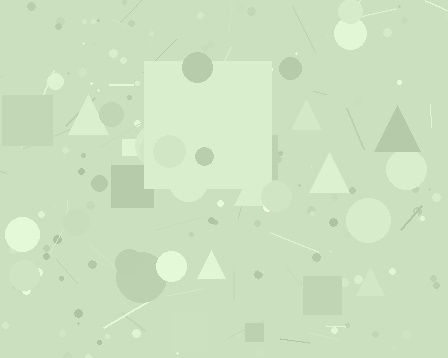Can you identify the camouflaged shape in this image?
The camouflaged shape is a square.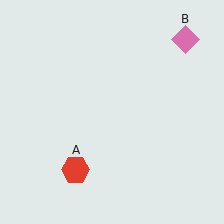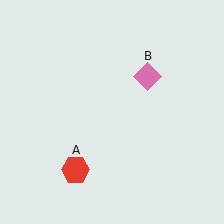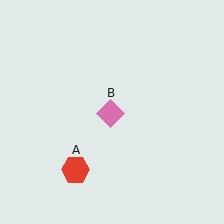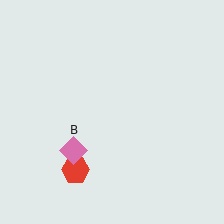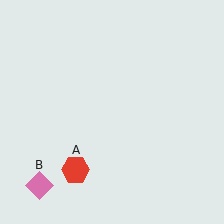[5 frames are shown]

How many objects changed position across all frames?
1 object changed position: pink diamond (object B).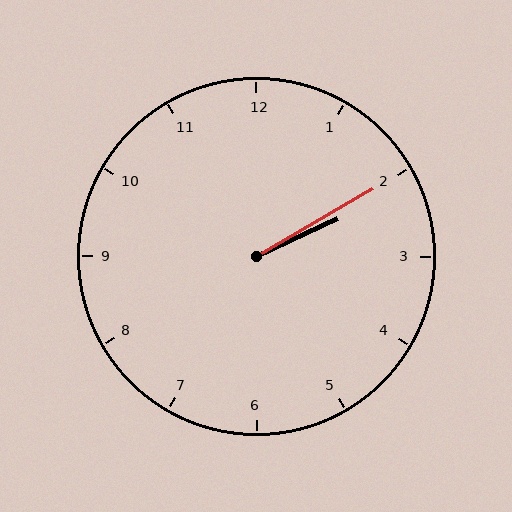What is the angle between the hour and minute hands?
Approximately 5 degrees.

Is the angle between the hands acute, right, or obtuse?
It is acute.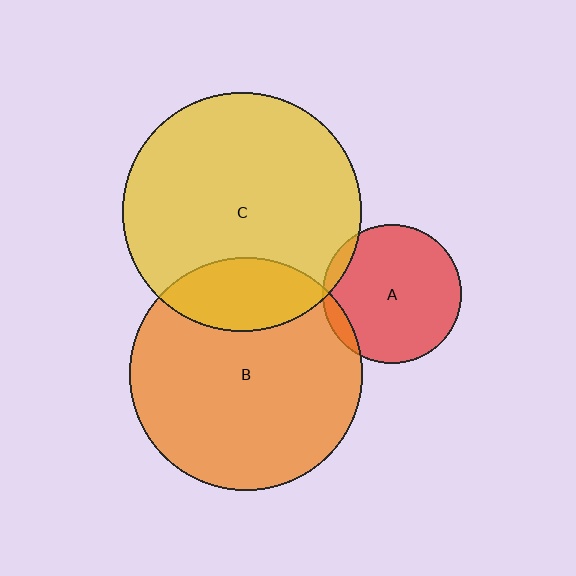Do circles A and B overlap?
Yes.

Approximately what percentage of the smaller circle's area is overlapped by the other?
Approximately 5%.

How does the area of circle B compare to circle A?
Approximately 2.8 times.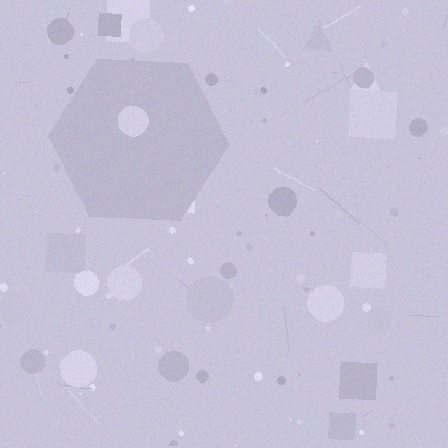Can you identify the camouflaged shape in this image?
The camouflaged shape is a hexagon.